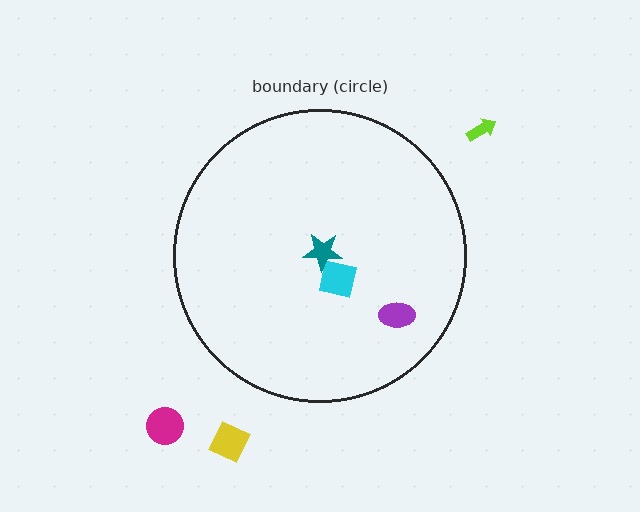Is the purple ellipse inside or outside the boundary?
Inside.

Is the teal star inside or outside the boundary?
Inside.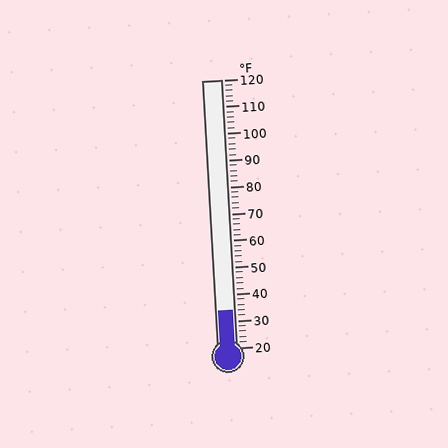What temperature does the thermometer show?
The thermometer shows approximately 34°F.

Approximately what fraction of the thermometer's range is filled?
The thermometer is filled to approximately 15% of its range.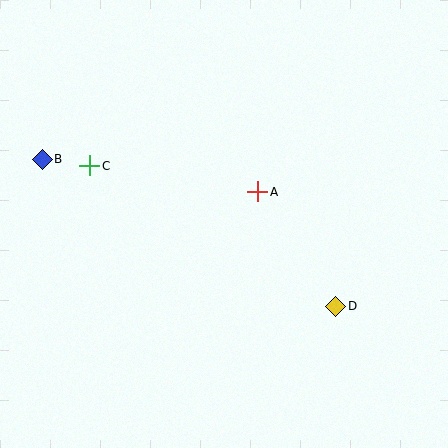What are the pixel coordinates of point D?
Point D is at (336, 306).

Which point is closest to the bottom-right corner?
Point D is closest to the bottom-right corner.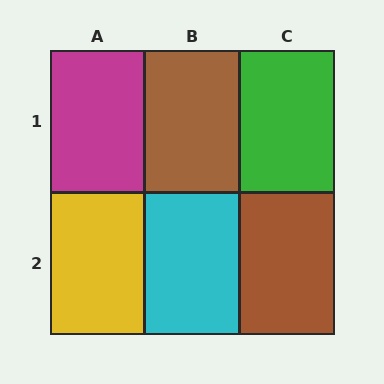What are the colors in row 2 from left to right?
Yellow, cyan, brown.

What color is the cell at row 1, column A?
Magenta.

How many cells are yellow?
1 cell is yellow.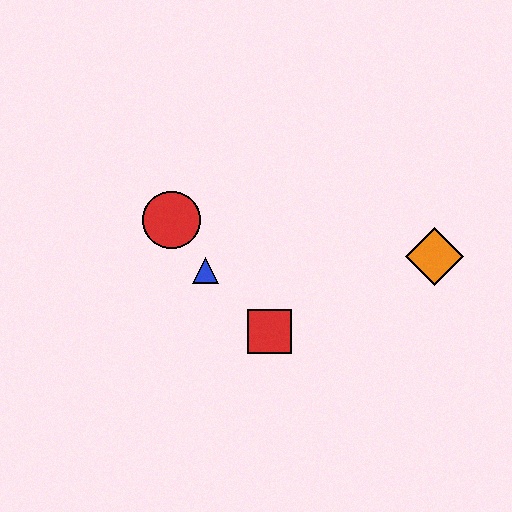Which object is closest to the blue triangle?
The red circle is closest to the blue triangle.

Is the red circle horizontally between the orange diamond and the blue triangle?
No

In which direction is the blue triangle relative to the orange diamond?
The blue triangle is to the left of the orange diamond.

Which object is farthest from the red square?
The orange diamond is farthest from the red square.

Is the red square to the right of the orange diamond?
No